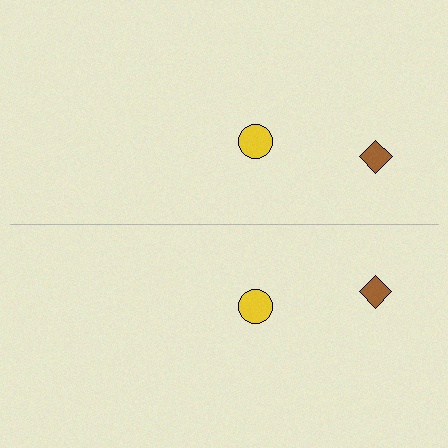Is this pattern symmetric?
Yes, this pattern has bilateral (reflection) symmetry.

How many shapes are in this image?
There are 4 shapes in this image.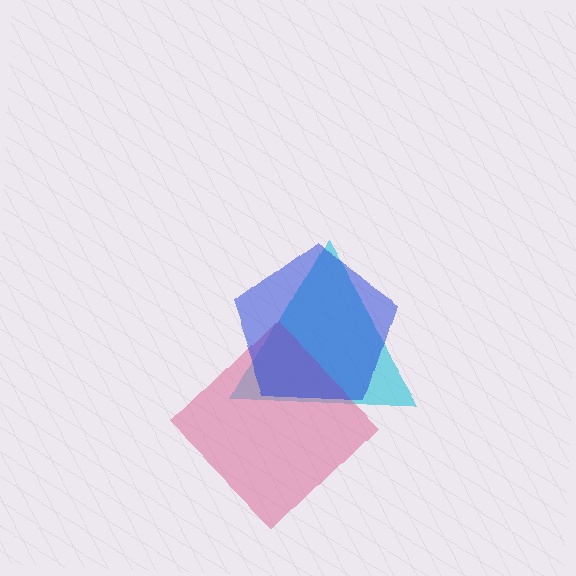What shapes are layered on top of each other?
The layered shapes are: a cyan triangle, a pink diamond, a blue pentagon.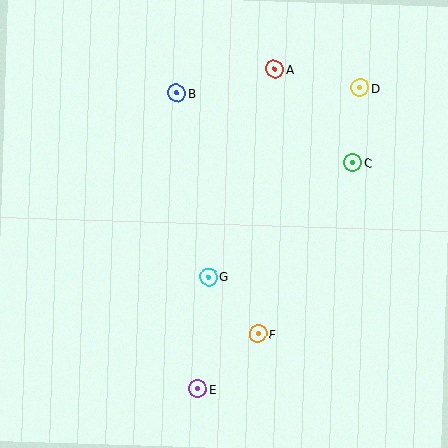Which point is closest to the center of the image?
Point G at (209, 277) is closest to the center.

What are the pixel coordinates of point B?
Point B is at (177, 93).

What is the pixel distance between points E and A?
The distance between E and A is 329 pixels.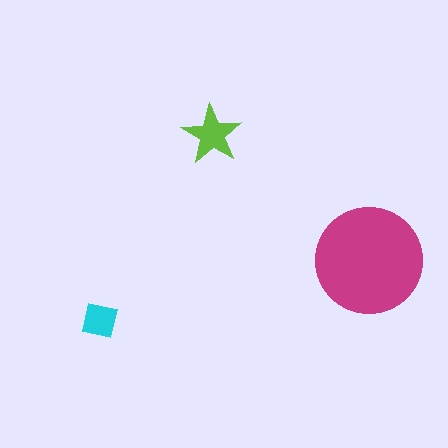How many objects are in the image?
There are 3 objects in the image.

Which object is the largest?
The magenta circle.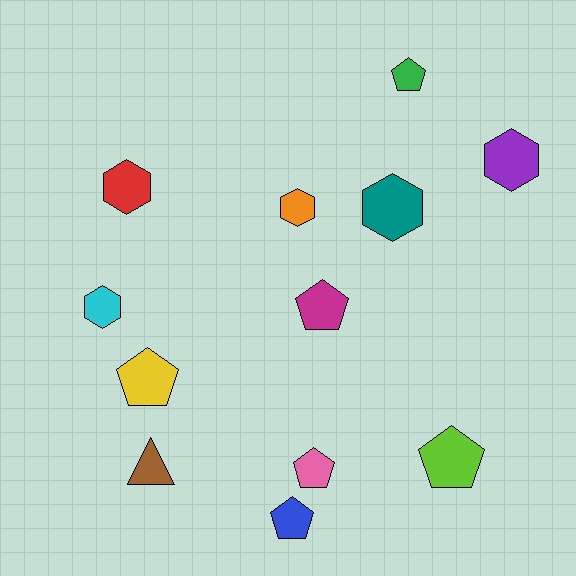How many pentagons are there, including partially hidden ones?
There are 6 pentagons.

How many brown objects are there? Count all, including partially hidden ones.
There is 1 brown object.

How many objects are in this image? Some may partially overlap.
There are 12 objects.